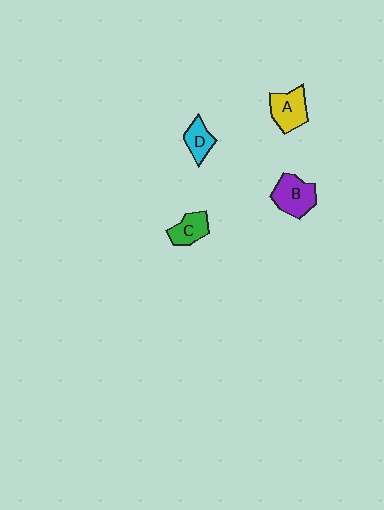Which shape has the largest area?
Shape B (purple).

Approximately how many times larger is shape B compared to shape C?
Approximately 1.5 times.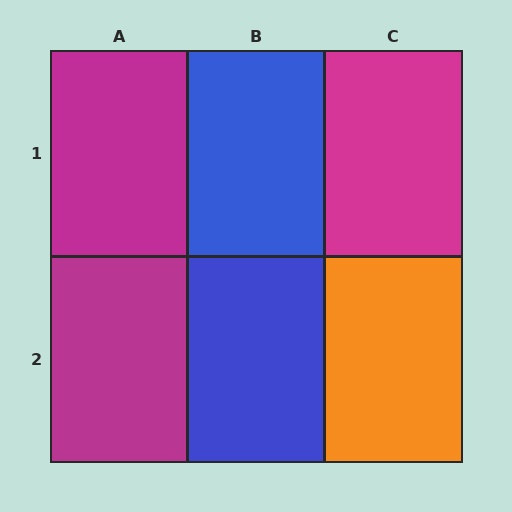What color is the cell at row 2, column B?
Blue.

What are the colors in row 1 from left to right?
Magenta, blue, magenta.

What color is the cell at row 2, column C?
Orange.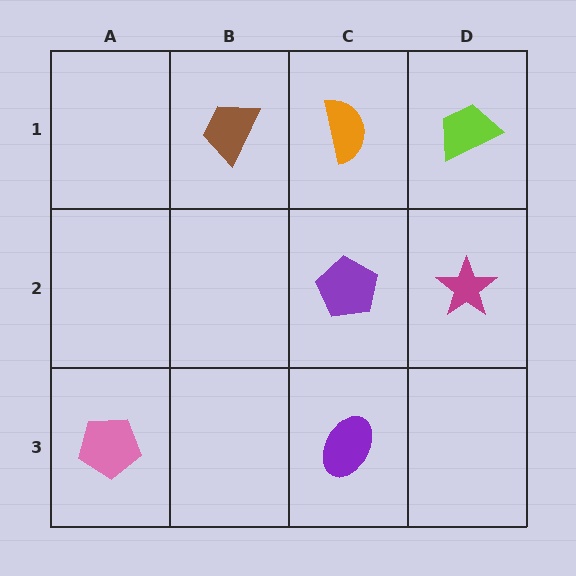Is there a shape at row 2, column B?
No, that cell is empty.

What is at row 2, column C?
A purple pentagon.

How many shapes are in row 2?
2 shapes.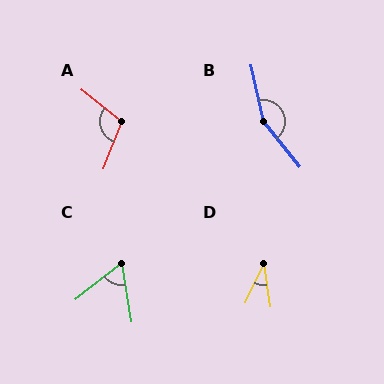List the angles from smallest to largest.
D (33°), C (62°), A (107°), B (153°).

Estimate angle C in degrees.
Approximately 62 degrees.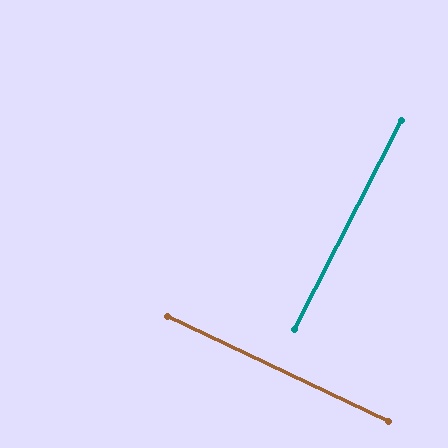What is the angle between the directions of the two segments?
Approximately 88 degrees.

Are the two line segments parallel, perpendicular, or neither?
Perpendicular — they meet at approximately 88°.